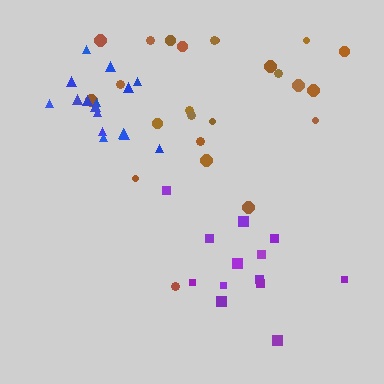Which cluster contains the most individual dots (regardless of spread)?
Brown (24).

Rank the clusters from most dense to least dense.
blue, brown, purple.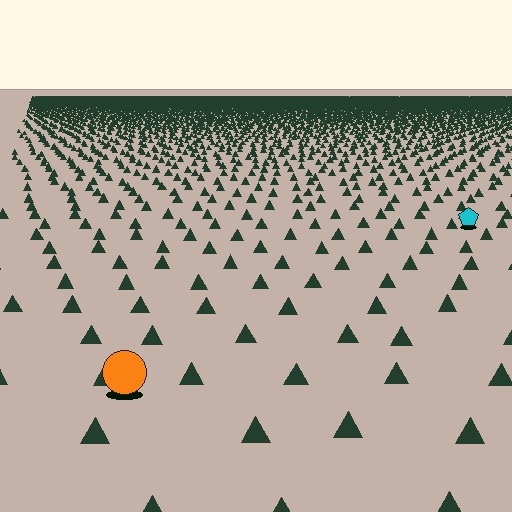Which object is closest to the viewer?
The orange circle is closest. The texture marks near it are larger and more spread out.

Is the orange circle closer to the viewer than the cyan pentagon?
Yes. The orange circle is closer — you can tell from the texture gradient: the ground texture is coarser near it.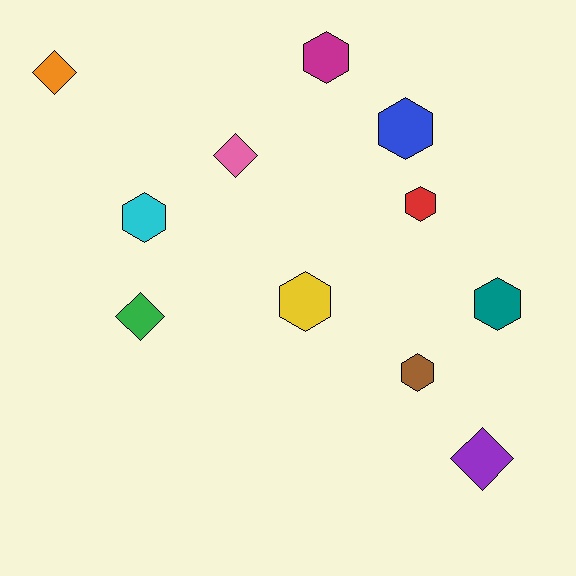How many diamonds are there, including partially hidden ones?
There are 4 diamonds.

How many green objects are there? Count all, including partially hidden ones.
There is 1 green object.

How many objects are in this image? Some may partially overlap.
There are 11 objects.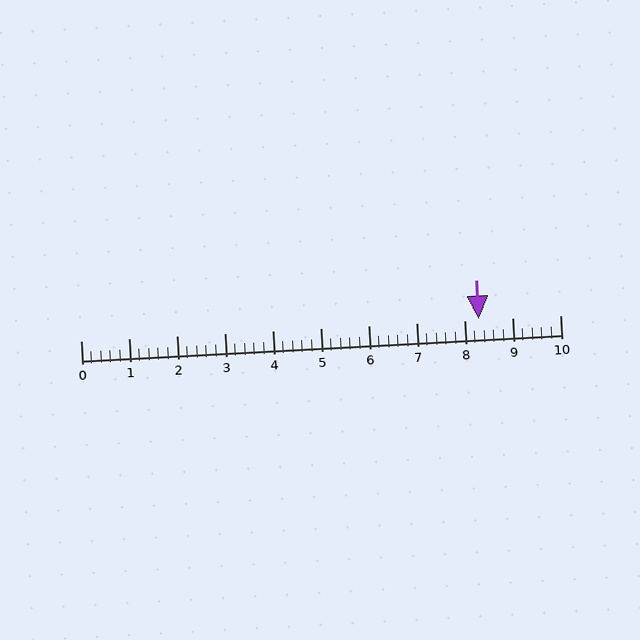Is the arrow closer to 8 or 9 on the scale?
The arrow is closer to 8.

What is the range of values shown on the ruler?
The ruler shows values from 0 to 10.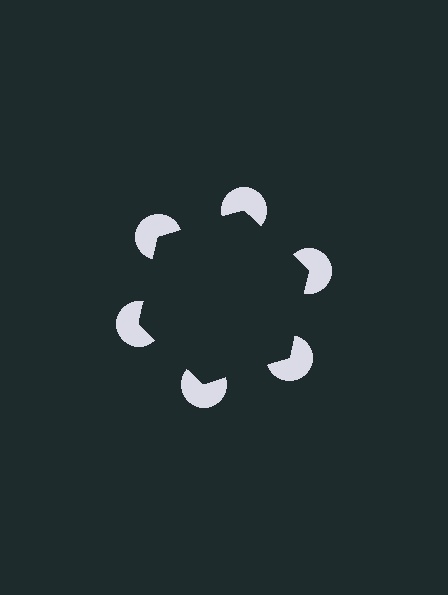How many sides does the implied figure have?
6 sides.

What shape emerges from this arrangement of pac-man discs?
An illusory hexagon — its edges are inferred from the aligned wedge cuts in the pac-man discs, not physically drawn.